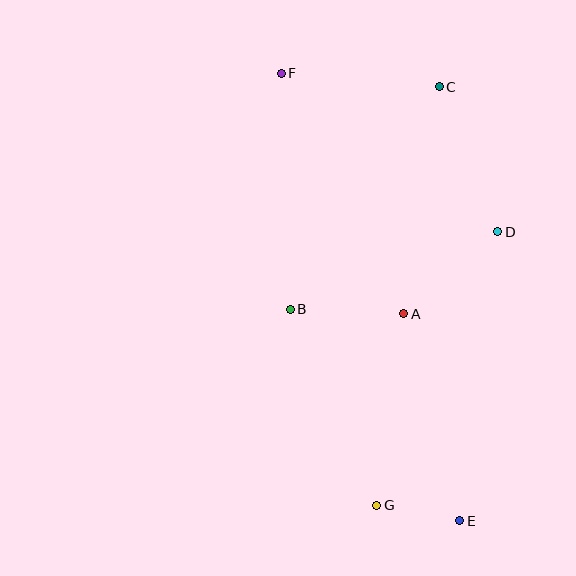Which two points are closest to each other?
Points E and G are closest to each other.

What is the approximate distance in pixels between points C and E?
The distance between C and E is approximately 434 pixels.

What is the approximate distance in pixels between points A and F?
The distance between A and F is approximately 270 pixels.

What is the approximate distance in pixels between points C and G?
The distance between C and G is approximately 423 pixels.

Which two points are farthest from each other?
Points E and F are farthest from each other.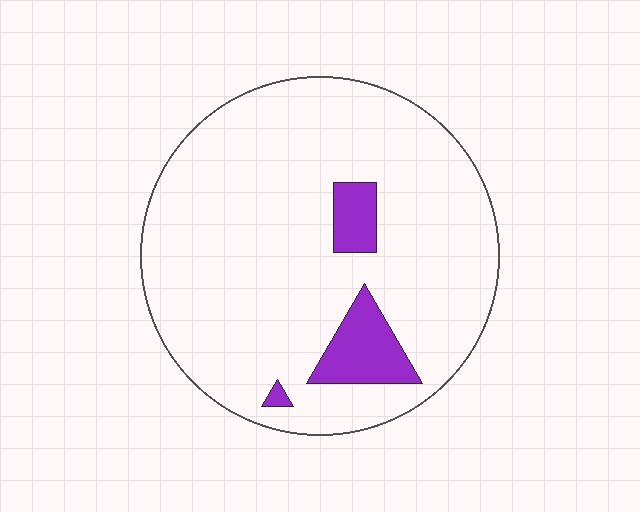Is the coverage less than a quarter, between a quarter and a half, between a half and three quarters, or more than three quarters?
Less than a quarter.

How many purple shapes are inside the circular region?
3.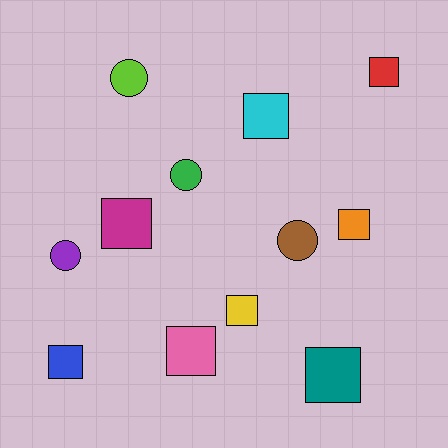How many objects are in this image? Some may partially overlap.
There are 12 objects.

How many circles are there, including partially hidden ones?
There are 4 circles.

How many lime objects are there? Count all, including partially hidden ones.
There is 1 lime object.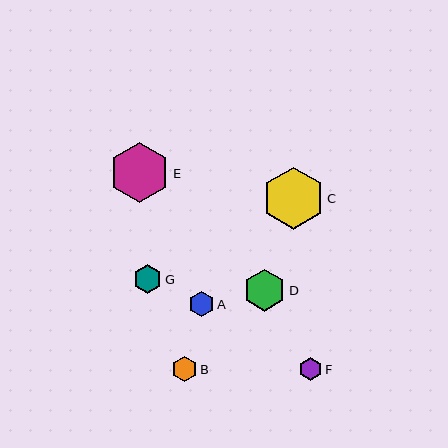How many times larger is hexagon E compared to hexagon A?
Hexagon E is approximately 2.4 times the size of hexagon A.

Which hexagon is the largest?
Hexagon C is the largest with a size of approximately 62 pixels.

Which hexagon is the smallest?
Hexagon F is the smallest with a size of approximately 23 pixels.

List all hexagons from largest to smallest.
From largest to smallest: C, E, D, G, A, B, F.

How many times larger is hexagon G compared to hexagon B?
Hexagon G is approximately 1.1 times the size of hexagon B.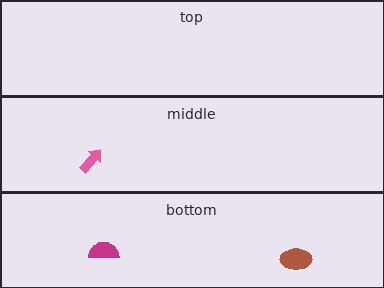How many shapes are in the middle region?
1.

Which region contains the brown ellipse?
The bottom region.